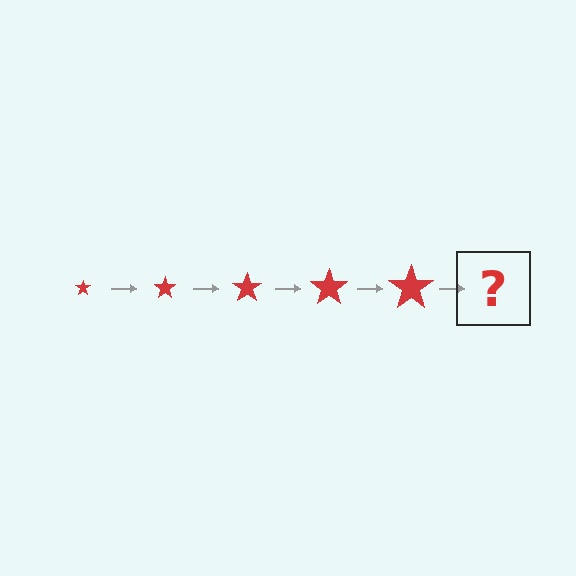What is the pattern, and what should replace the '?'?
The pattern is that the star gets progressively larger each step. The '?' should be a red star, larger than the previous one.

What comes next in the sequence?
The next element should be a red star, larger than the previous one.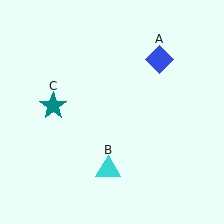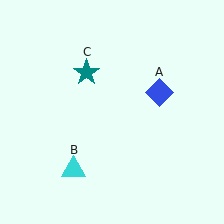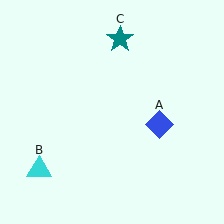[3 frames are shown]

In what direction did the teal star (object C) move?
The teal star (object C) moved up and to the right.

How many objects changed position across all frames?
3 objects changed position: blue diamond (object A), cyan triangle (object B), teal star (object C).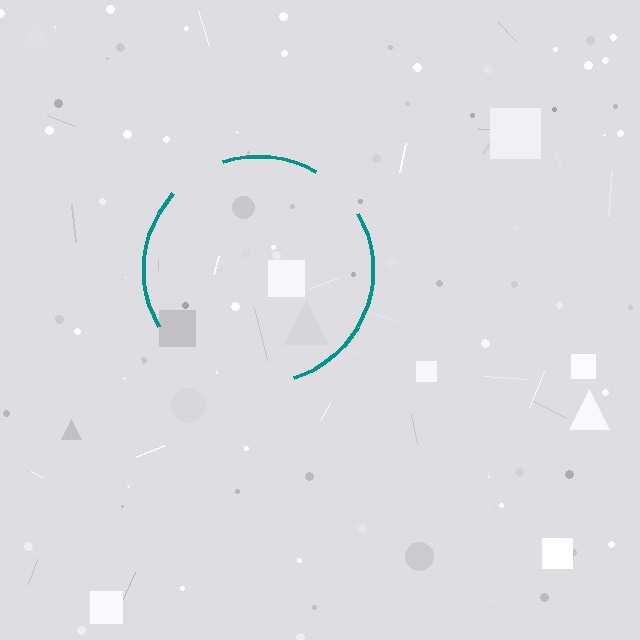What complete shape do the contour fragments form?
The contour fragments form a circle.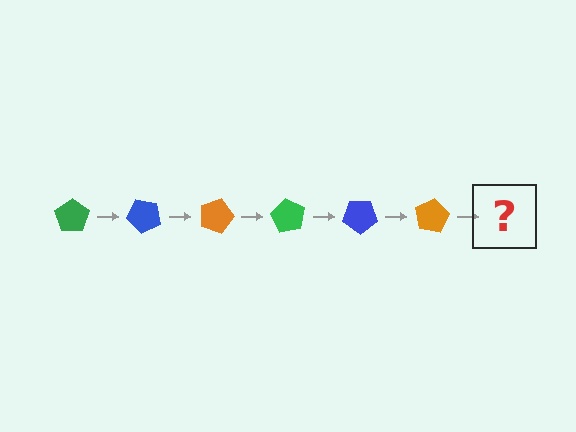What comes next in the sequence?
The next element should be a green pentagon, rotated 270 degrees from the start.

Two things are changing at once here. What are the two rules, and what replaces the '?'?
The two rules are that it rotates 45 degrees each step and the color cycles through green, blue, and orange. The '?' should be a green pentagon, rotated 270 degrees from the start.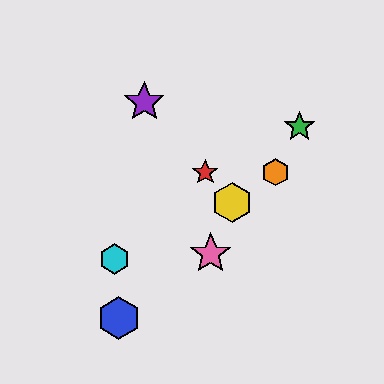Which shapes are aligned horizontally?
The red star, the orange hexagon are aligned horizontally.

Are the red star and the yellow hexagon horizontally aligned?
No, the red star is at y≈172 and the yellow hexagon is at y≈203.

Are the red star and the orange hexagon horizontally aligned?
Yes, both are at y≈172.